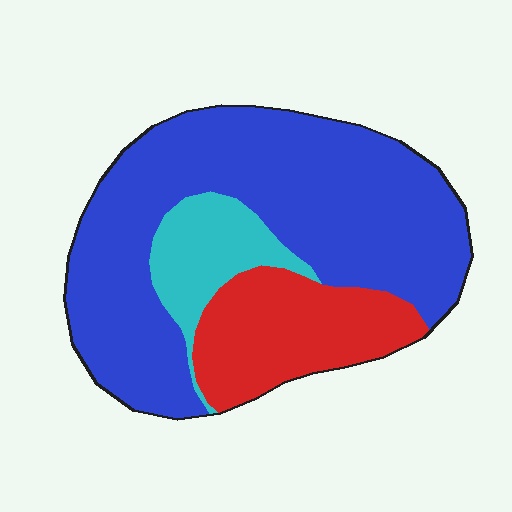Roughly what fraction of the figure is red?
Red covers roughly 20% of the figure.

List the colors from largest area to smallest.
From largest to smallest: blue, red, cyan.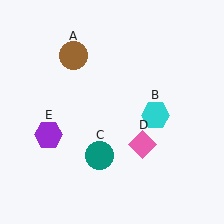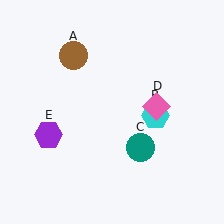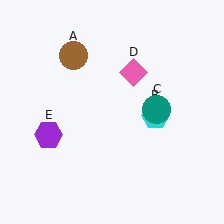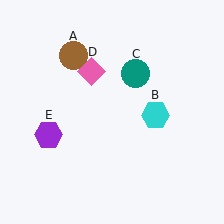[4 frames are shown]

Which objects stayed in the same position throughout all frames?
Brown circle (object A) and cyan hexagon (object B) and purple hexagon (object E) remained stationary.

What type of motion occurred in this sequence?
The teal circle (object C), pink diamond (object D) rotated counterclockwise around the center of the scene.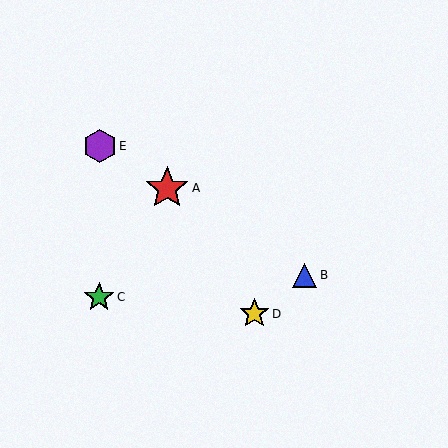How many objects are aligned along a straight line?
3 objects (A, B, E) are aligned along a straight line.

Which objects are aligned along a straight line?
Objects A, B, E are aligned along a straight line.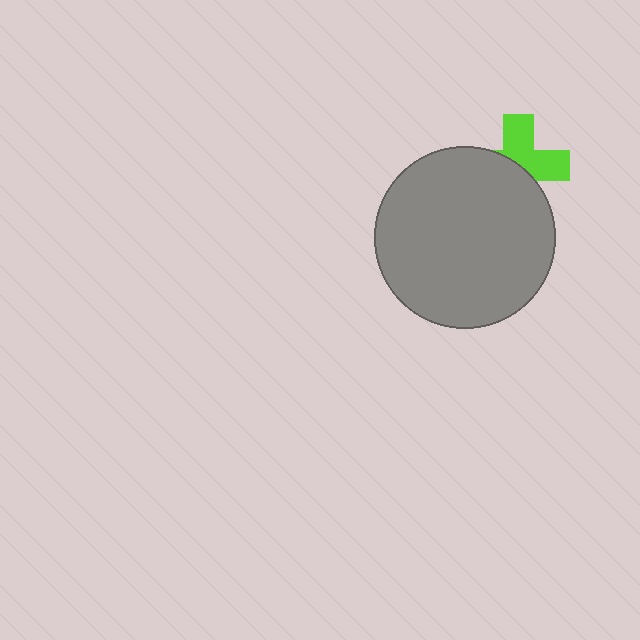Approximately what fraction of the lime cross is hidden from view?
Roughly 50% of the lime cross is hidden behind the gray circle.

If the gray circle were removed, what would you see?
You would see the complete lime cross.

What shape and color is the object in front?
The object in front is a gray circle.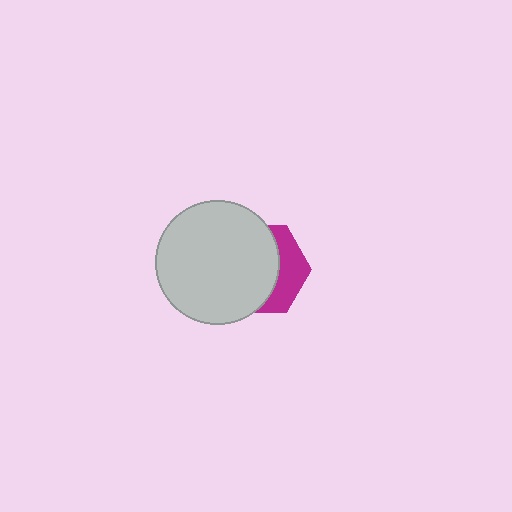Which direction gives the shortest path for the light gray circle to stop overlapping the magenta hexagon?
Moving left gives the shortest separation.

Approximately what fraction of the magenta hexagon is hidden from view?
Roughly 66% of the magenta hexagon is hidden behind the light gray circle.